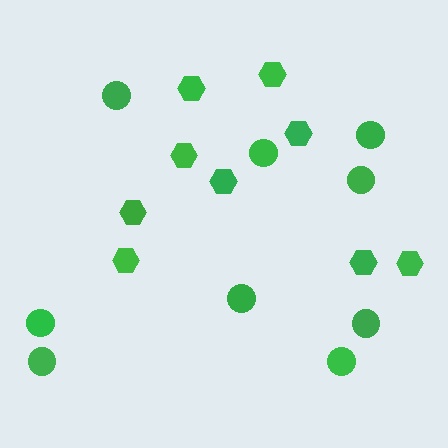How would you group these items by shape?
There are 2 groups: one group of circles (9) and one group of hexagons (9).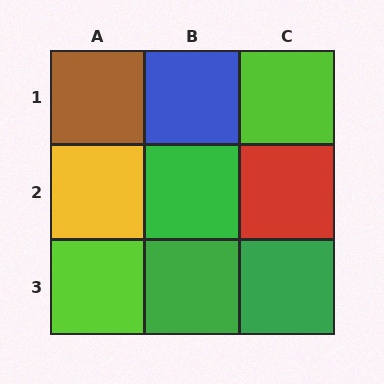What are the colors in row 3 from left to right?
Lime, green, green.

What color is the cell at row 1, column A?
Brown.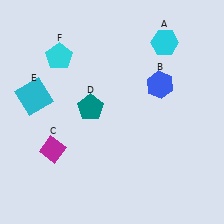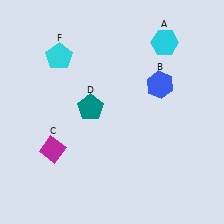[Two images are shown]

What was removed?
The cyan square (E) was removed in Image 2.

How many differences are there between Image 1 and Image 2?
There is 1 difference between the two images.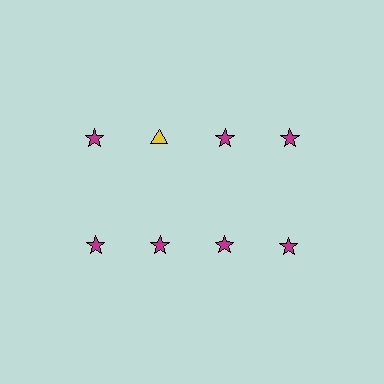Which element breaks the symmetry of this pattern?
The yellow triangle in the top row, second from left column breaks the symmetry. All other shapes are magenta stars.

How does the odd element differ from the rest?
It differs in both color (yellow instead of magenta) and shape (triangle instead of star).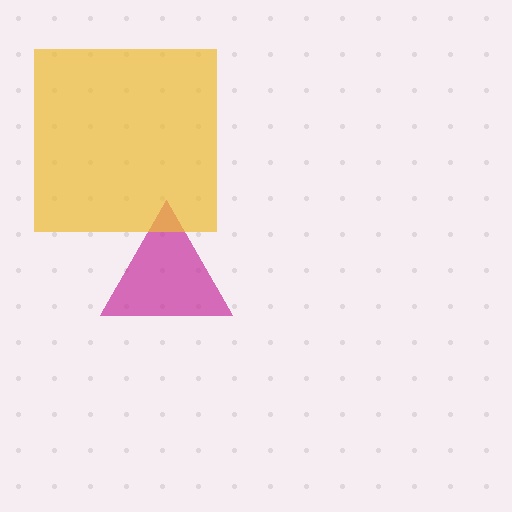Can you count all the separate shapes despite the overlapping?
Yes, there are 2 separate shapes.